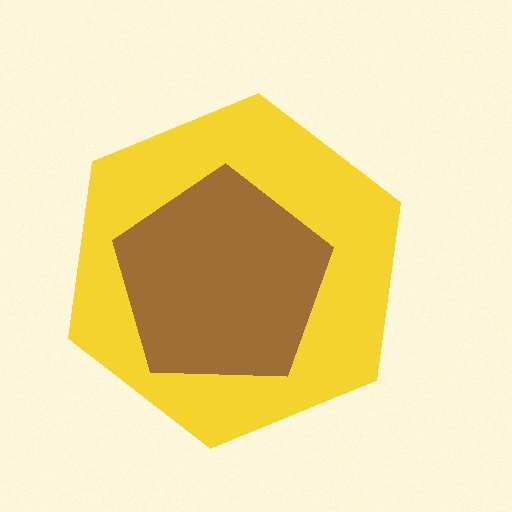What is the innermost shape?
The brown pentagon.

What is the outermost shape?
The yellow hexagon.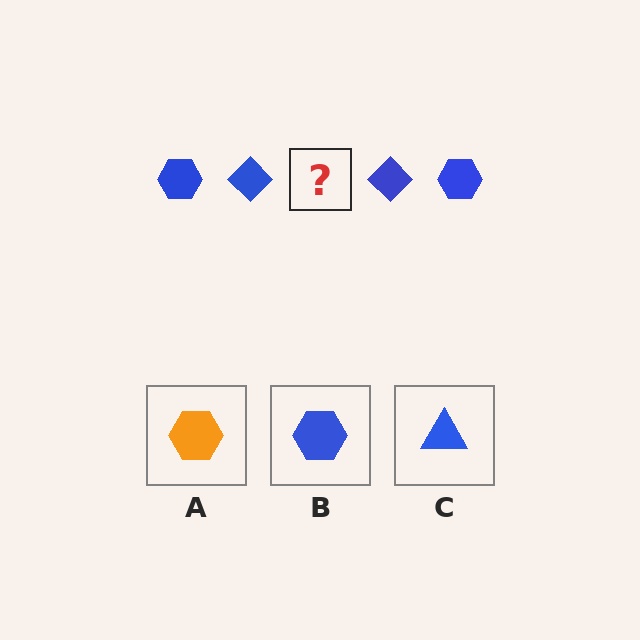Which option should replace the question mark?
Option B.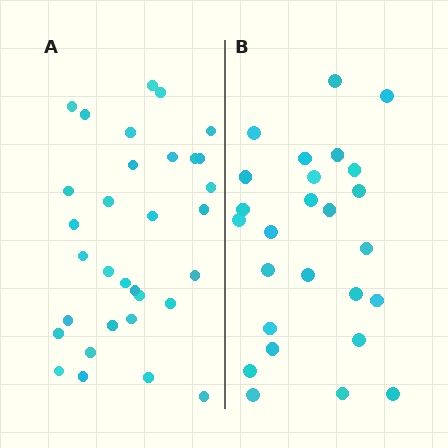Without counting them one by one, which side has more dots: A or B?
Region A (the left region) has more dots.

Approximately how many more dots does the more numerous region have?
Region A has about 6 more dots than region B.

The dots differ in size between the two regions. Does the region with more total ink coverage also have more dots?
No. Region B has more total ink coverage because its dots are larger, but region A actually contains more individual dots. Total area can be misleading — the number of items is what matters here.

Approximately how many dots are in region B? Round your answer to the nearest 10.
About 30 dots. (The exact count is 26, which rounds to 30.)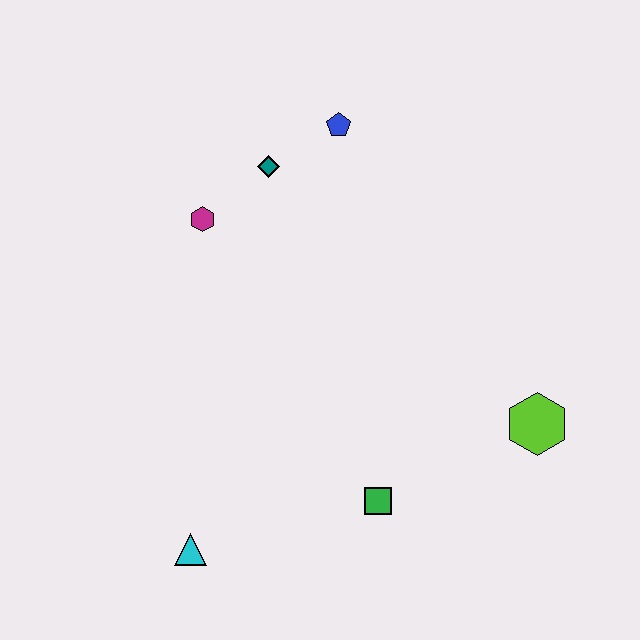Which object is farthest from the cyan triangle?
The blue pentagon is farthest from the cyan triangle.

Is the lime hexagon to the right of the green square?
Yes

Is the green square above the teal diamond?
No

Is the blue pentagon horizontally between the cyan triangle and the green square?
Yes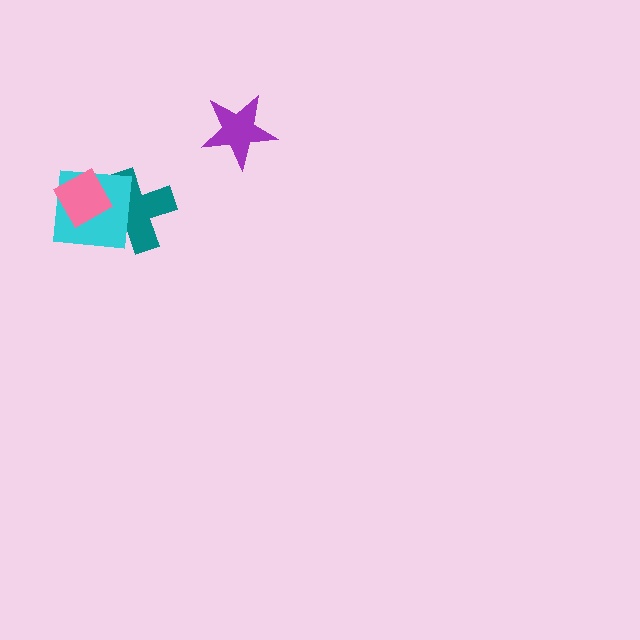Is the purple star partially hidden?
No, no other shape covers it.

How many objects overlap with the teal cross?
2 objects overlap with the teal cross.